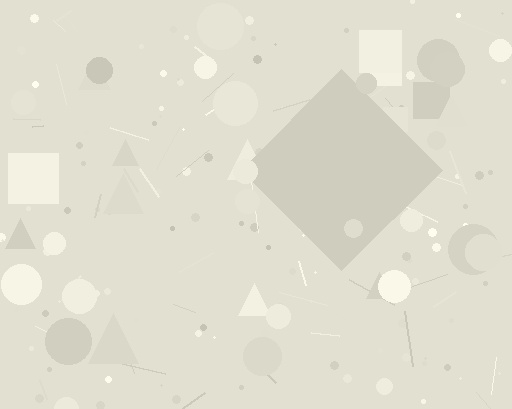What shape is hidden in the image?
A diamond is hidden in the image.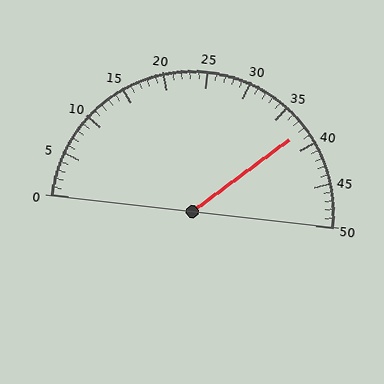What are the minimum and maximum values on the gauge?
The gauge ranges from 0 to 50.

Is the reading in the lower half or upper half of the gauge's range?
The reading is in the upper half of the range (0 to 50).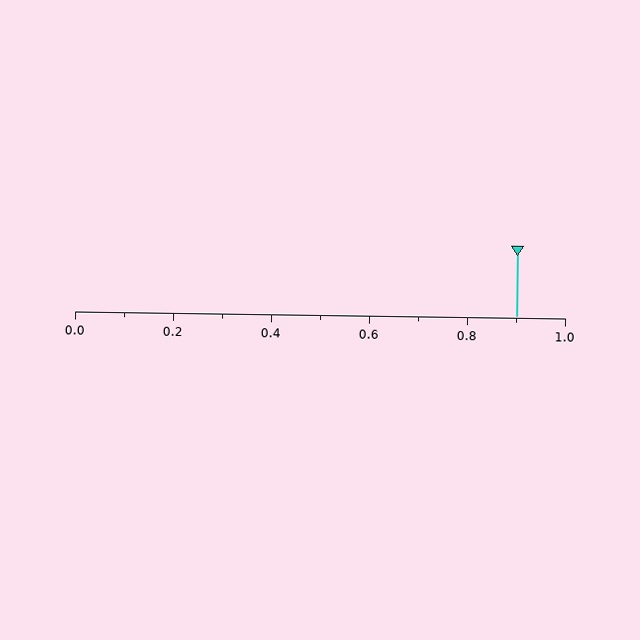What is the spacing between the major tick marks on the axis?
The major ticks are spaced 0.2 apart.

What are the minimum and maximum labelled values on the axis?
The axis runs from 0.0 to 1.0.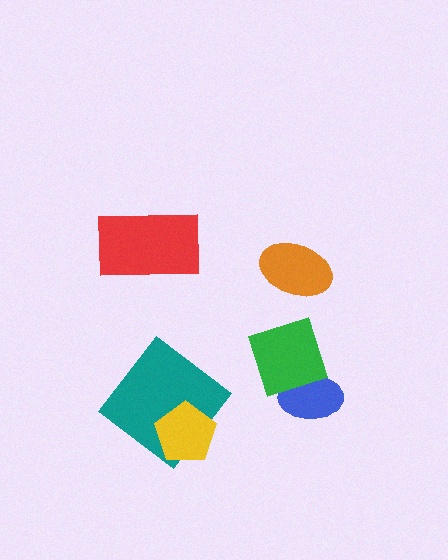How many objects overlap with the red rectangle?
0 objects overlap with the red rectangle.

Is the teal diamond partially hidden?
Yes, it is partially covered by another shape.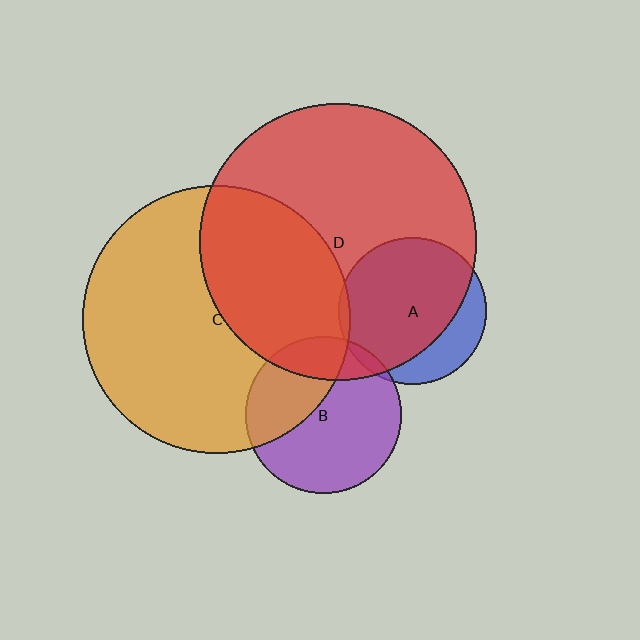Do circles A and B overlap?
Yes.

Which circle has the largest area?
Circle D (red).